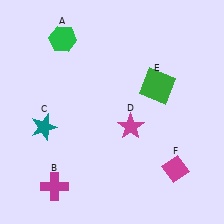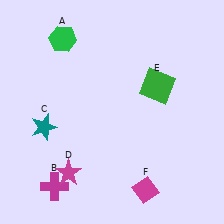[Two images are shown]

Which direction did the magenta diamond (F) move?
The magenta diamond (F) moved left.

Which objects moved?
The objects that moved are: the magenta star (D), the magenta diamond (F).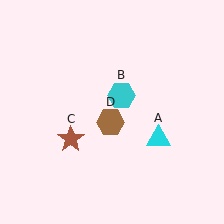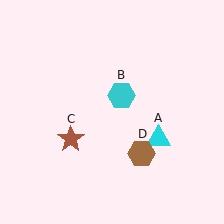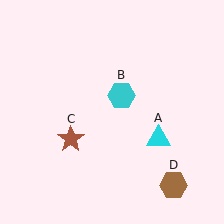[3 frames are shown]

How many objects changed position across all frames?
1 object changed position: brown hexagon (object D).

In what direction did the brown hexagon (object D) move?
The brown hexagon (object D) moved down and to the right.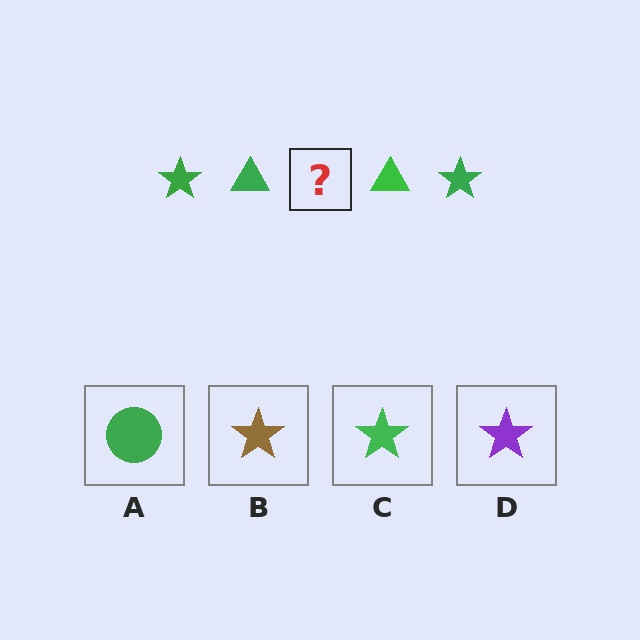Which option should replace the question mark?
Option C.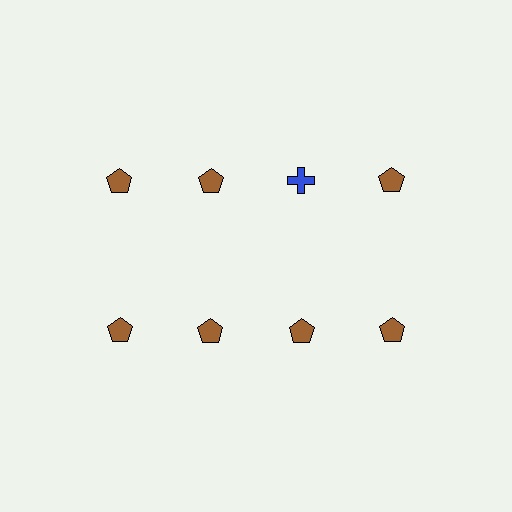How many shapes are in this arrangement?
There are 8 shapes arranged in a grid pattern.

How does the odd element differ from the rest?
It differs in both color (blue instead of brown) and shape (cross instead of pentagon).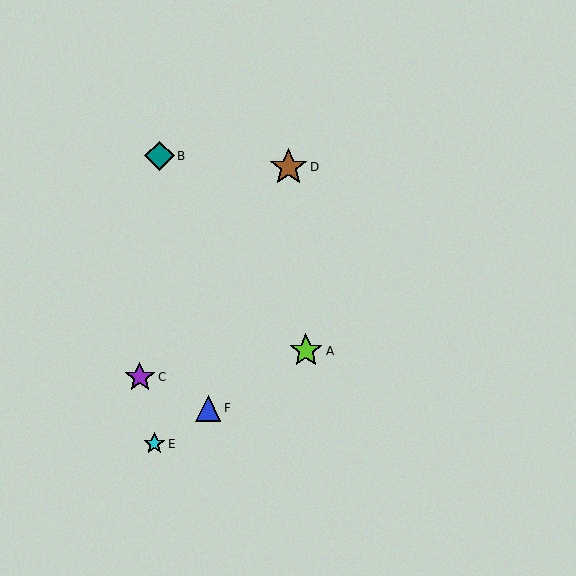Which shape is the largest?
The brown star (labeled D) is the largest.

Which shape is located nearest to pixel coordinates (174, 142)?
The teal diamond (labeled B) at (160, 156) is nearest to that location.